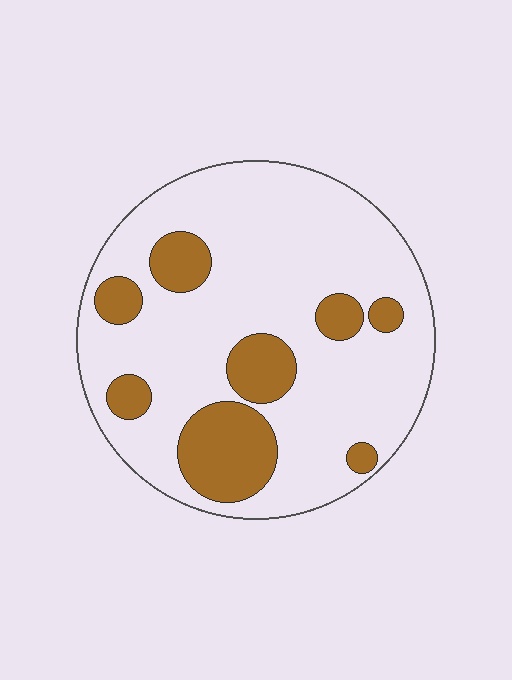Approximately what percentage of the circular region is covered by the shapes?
Approximately 20%.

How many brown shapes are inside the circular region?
8.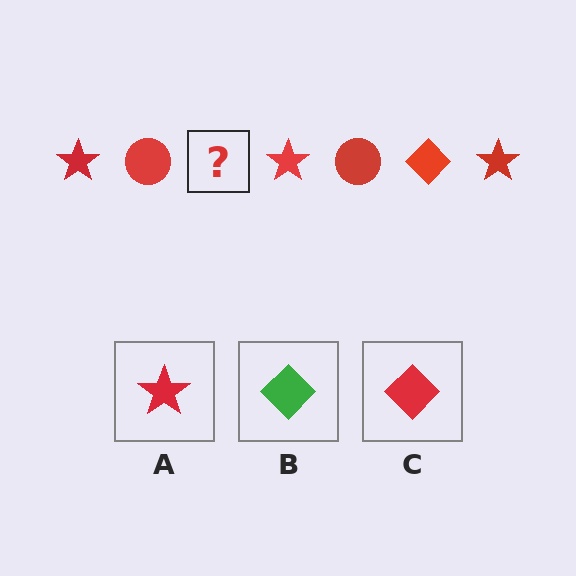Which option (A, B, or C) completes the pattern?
C.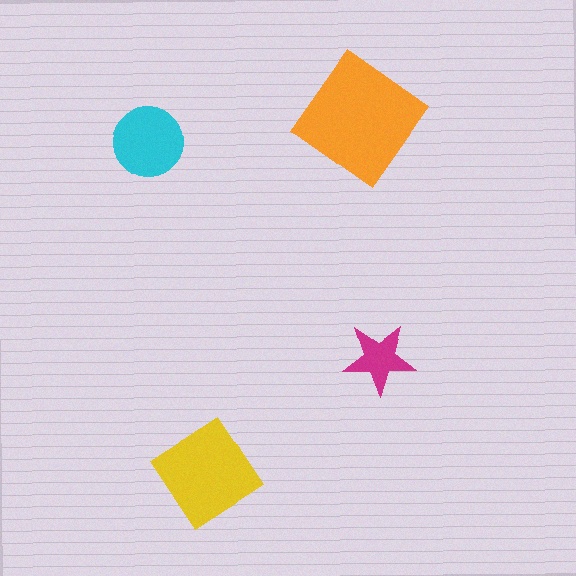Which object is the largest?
The orange diamond.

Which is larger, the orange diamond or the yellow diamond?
The orange diamond.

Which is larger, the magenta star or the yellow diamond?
The yellow diamond.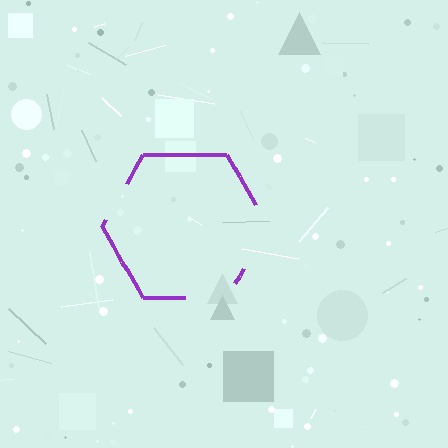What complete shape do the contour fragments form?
The contour fragments form a hexagon.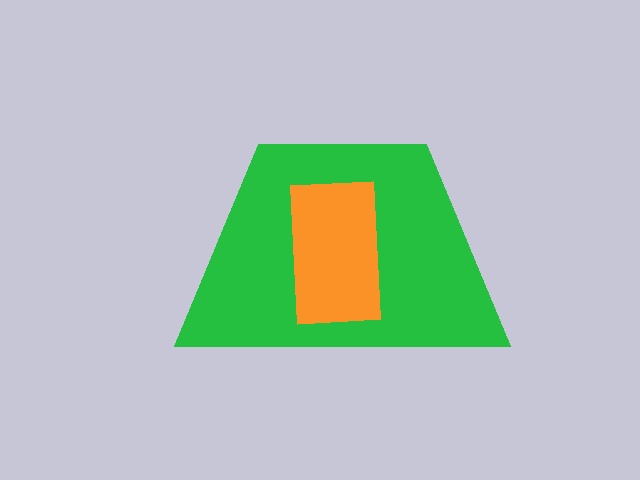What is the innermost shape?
The orange rectangle.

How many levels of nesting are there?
2.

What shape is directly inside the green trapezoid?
The orange rectangle.